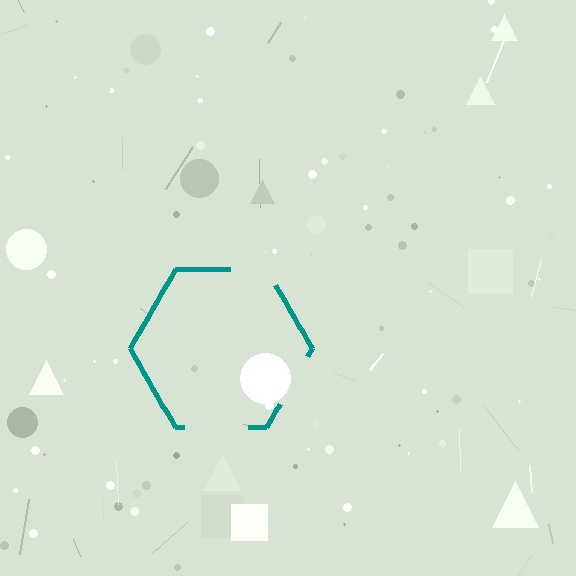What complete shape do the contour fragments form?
The contour fragments form a hexagon.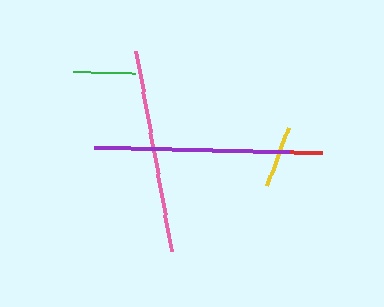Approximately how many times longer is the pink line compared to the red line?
The pink line is approximately 2.7 times the length of the red line.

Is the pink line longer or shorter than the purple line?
The pink line is longer than the purple line.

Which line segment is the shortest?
The yellow line is the shortest at approximately 61 pixels.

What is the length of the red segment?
The red segment is approximately 75 pixels long.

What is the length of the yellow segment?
The yellow segment is approximately 61 pixels long.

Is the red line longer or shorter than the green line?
The red line is longer than the green line.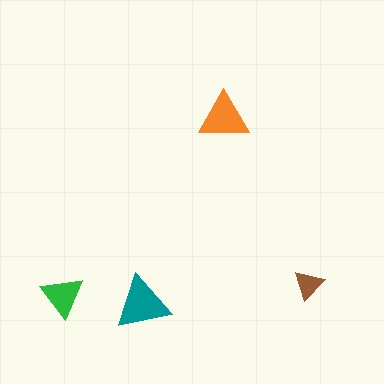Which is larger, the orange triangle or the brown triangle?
The orange one.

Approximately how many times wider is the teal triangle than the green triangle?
About 1.5 times wider.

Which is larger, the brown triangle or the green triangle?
The green one.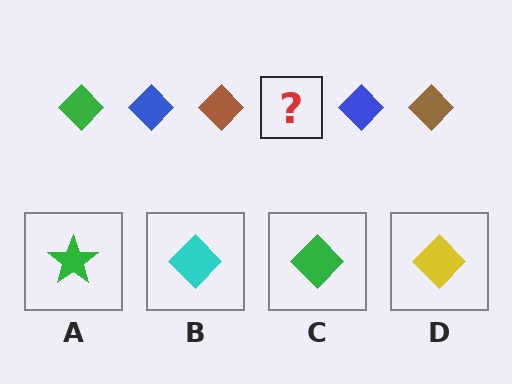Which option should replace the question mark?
Option C.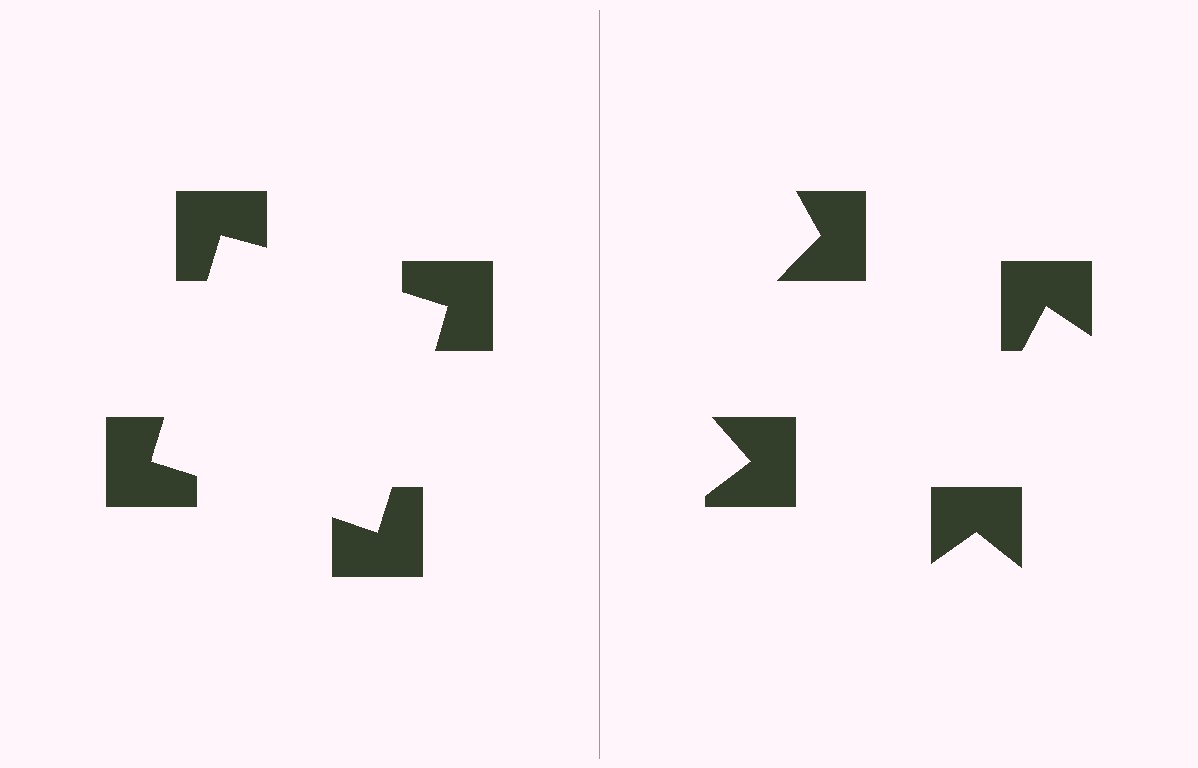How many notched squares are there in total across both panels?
8 — 4 on each side.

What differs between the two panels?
The notched squares are positioned identically on both sides; only the wedge orientations differ. On the left they align to a square; on the right they are misaligned.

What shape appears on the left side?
An illusory square.